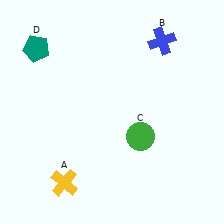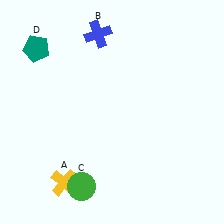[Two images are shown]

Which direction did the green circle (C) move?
The green circle (C) moved left.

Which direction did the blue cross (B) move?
The blue cross (B) moved left.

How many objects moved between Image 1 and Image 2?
2 objects moved between the two images.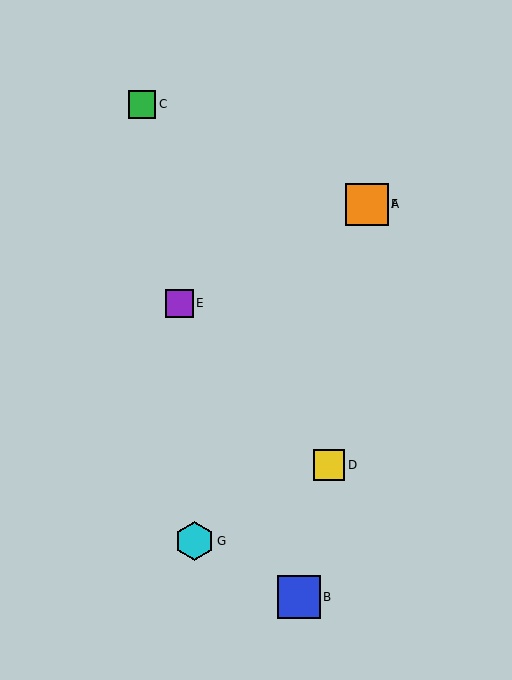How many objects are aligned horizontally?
2 objects (A, F) are aligned horizontally.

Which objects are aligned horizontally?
Objects A, F are aligned horizontally.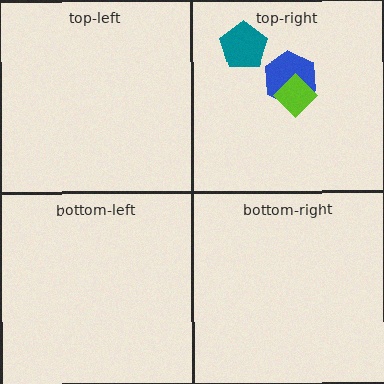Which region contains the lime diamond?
The top-right region.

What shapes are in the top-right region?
The blue hexagon, the teal pentagon, the lime diamond.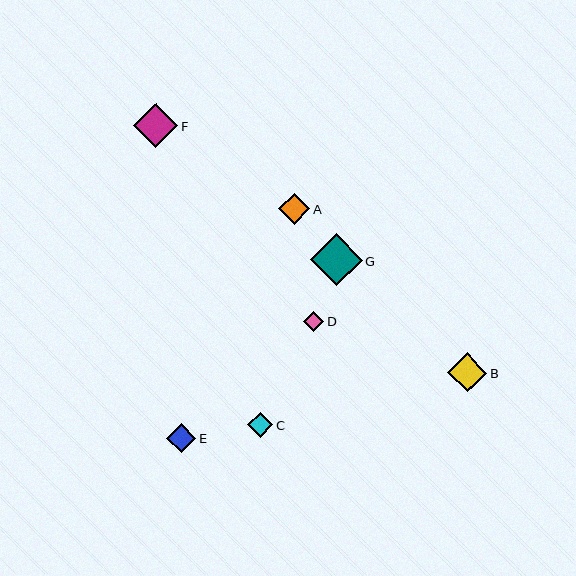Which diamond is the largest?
Diamond G is the largest with a size of approximately 51 pixels.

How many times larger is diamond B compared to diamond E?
Diamond B is approximately 1.4 times the size of diamond E.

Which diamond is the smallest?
Diamond D is the smallest with a size of approximately 20 pixels.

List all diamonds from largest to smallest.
From largest to smallest: G, F, B, A, E, C, D.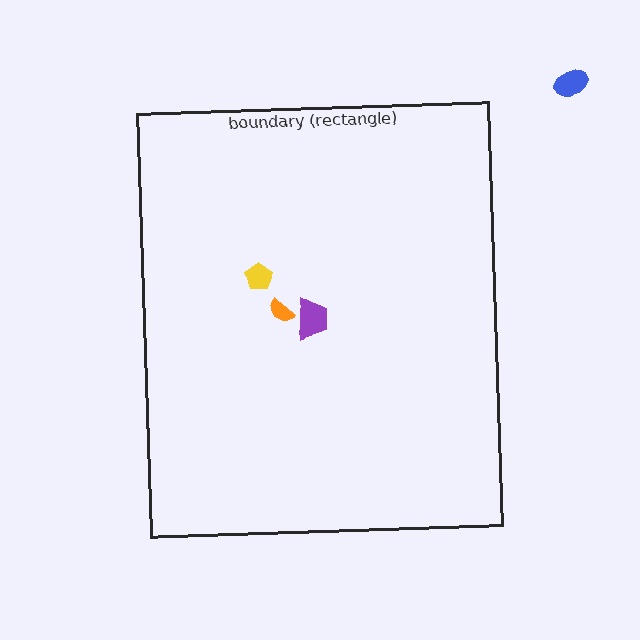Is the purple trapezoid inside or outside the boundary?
Inside.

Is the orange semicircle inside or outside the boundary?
Inside.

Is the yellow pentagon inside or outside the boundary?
Inside.